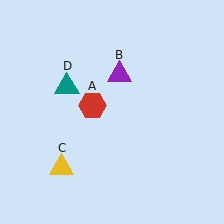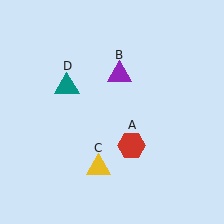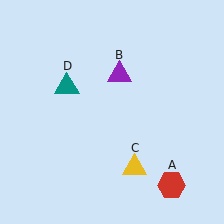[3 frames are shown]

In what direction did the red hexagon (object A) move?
The red hexagon (object A) moved down and to the right.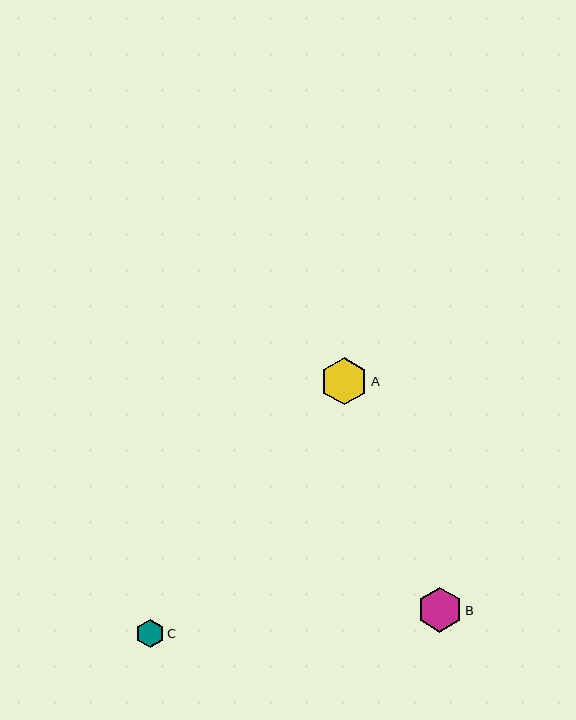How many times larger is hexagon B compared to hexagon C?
Hexagon B is approximately 1.6 times the size of hexagon C.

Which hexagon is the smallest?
Hexagon C is the smallest with a size of approximately 28 pixels.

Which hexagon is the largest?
Hexagon A is the largest with a size of approximately 47 pixels.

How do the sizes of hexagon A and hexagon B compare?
Hexagon A and hexagon B are approximately the same size.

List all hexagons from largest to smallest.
From largest to smallest: A, B, C.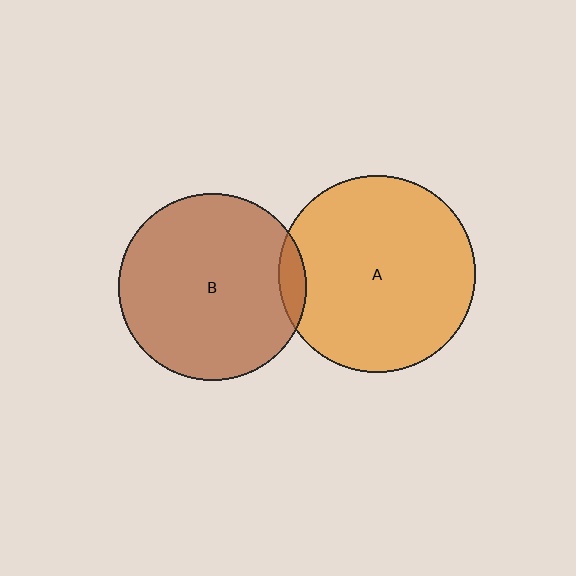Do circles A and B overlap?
Yes.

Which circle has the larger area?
Circle A (orange).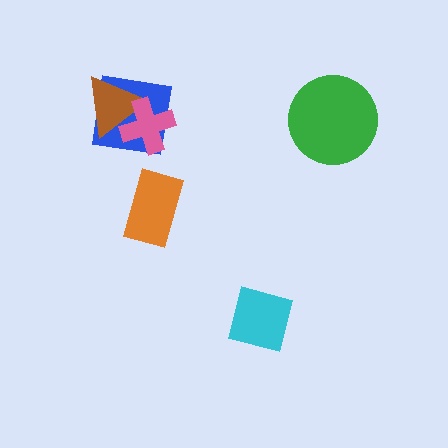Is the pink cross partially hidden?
No, no other shape covers it.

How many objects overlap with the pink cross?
2 objects overlap with the pink cross.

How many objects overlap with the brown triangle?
2 objects overlap with the brown triangle.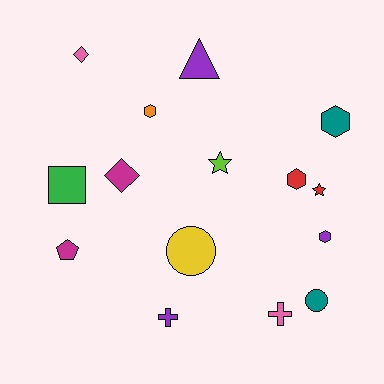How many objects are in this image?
There are 15 objects.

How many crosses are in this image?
There are 2 crosses.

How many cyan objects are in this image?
There are no cyan objects.